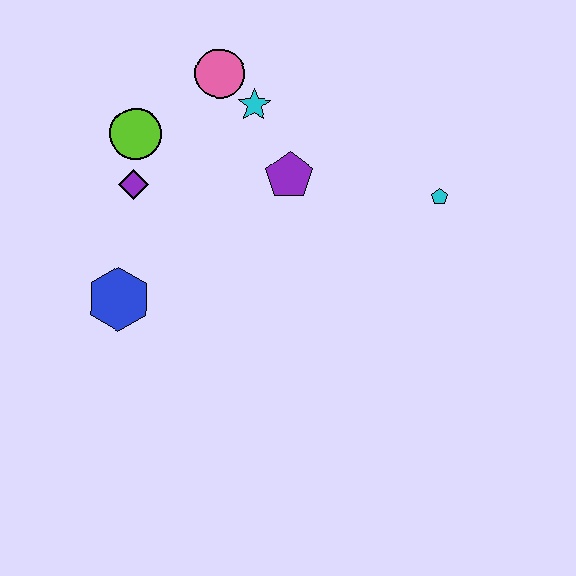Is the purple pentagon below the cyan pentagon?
No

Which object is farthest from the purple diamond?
The cyan pentagon is farthest from the purple diamond.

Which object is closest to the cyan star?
The pink circle is closest to the cyan star.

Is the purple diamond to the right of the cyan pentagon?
No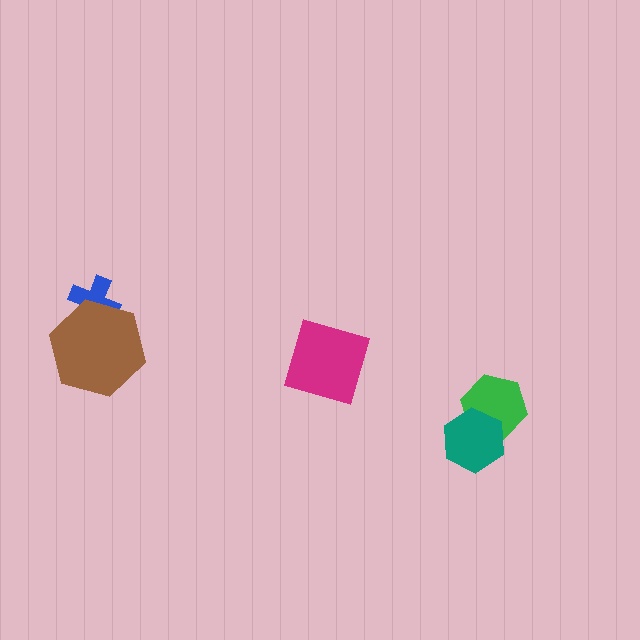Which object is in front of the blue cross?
The brown hexagon is in front of the blue cross.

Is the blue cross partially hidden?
Yes, it is partially covered by another shape.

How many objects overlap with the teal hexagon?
1 object overlaps with the teal hexagon.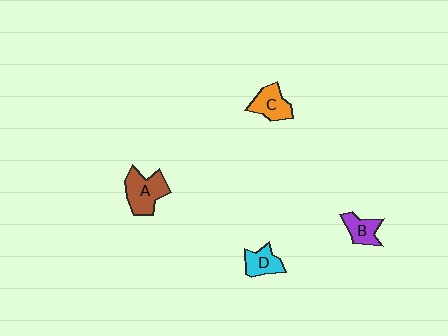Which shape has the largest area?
Shape A (brown).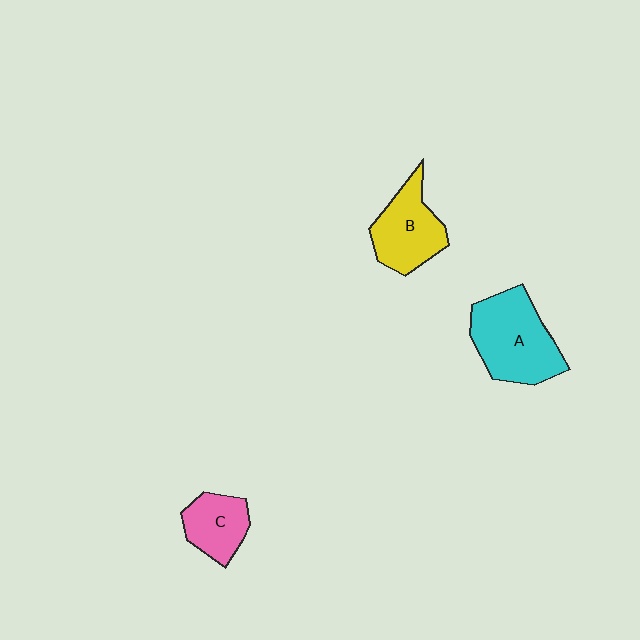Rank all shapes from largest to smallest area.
From largest to smallest: A (cyan), B (yellow), C (pink).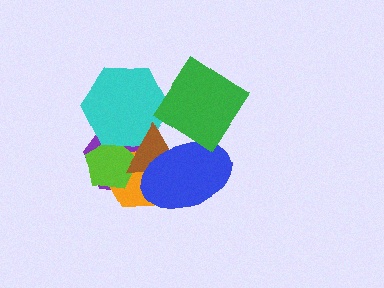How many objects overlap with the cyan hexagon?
4 objects overlap with the cyan hexagon.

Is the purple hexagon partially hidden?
Yes, it is partially covered by another shape.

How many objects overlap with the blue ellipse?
4 objects overlap with the blue ellipse.